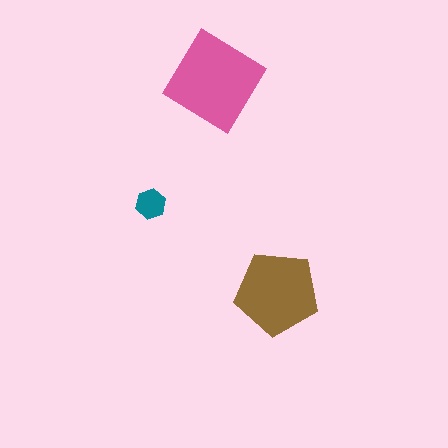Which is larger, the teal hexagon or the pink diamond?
The pink diamond.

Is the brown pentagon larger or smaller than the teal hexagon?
Larger.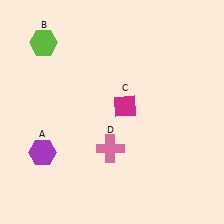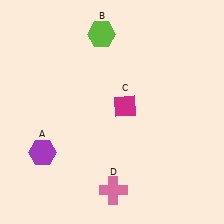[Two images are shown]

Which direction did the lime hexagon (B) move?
The lime hexagon (B) moved right.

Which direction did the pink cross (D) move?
The pink cross (D) moved down.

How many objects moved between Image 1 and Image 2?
2 objects moved between the two images.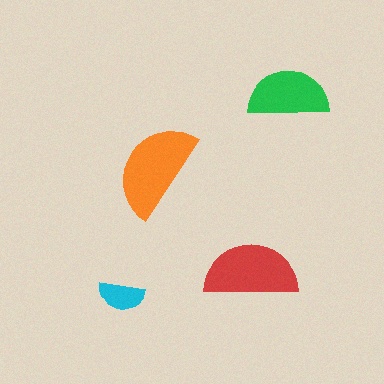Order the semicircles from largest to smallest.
the orange one, the red one, the green one, the cyan one.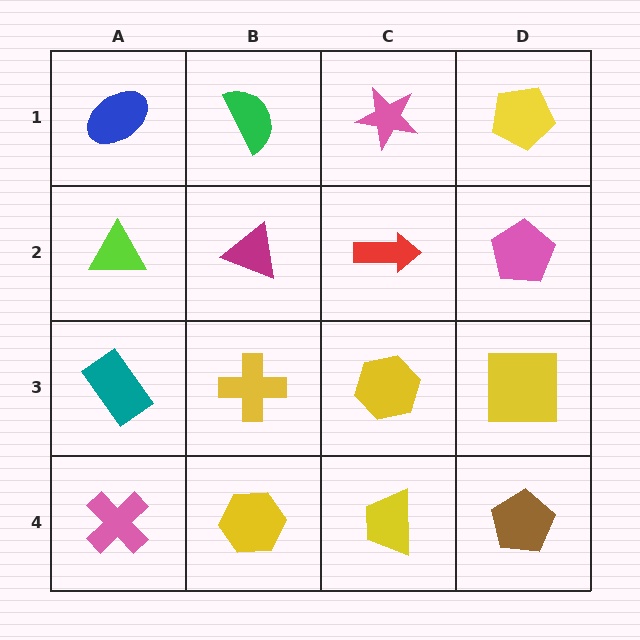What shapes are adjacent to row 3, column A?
A lime triangle (row 2, column A), a pink cross (row 4, column A), a yellow cross (row 3, column B).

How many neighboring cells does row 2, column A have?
3.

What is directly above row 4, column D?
A yellow square.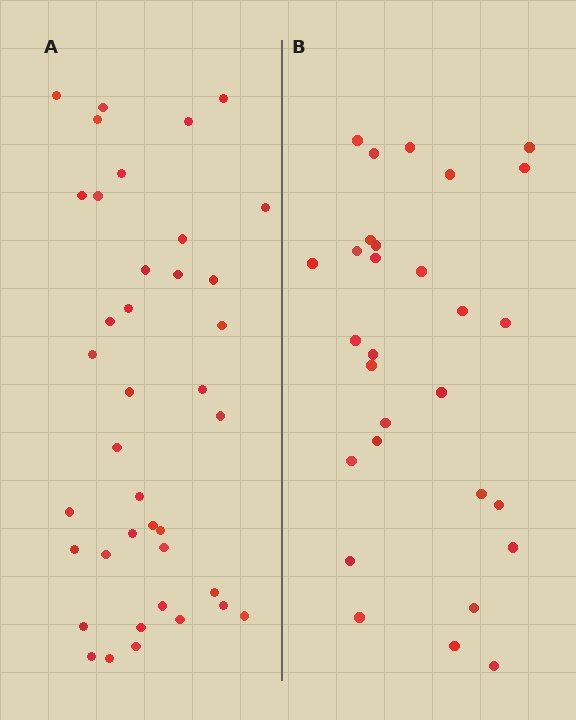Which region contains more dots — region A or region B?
Region A (the left region) has more dots.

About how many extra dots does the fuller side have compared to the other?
Region A has roughly 10 or so more dots than region B.